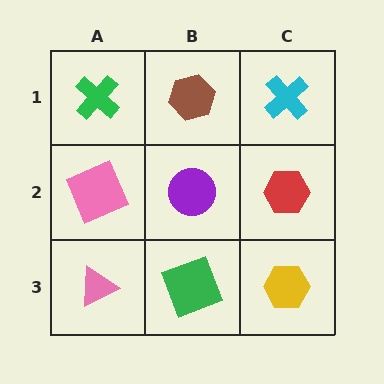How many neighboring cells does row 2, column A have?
3.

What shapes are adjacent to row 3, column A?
A pink square (row 2, column A), a green square (row 3, column B).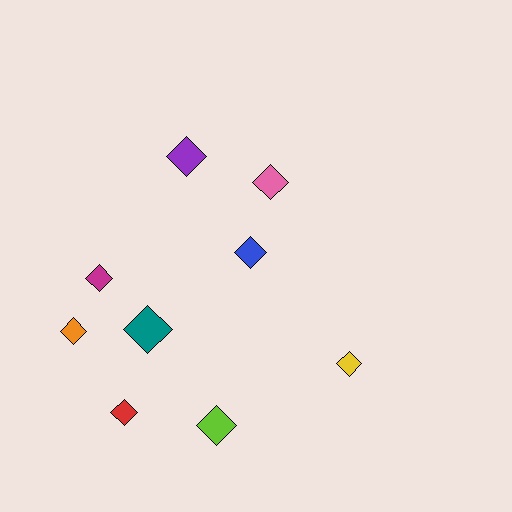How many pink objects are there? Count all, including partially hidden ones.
There is 1 pink object.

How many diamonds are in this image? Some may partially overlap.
There are 9 diamonds.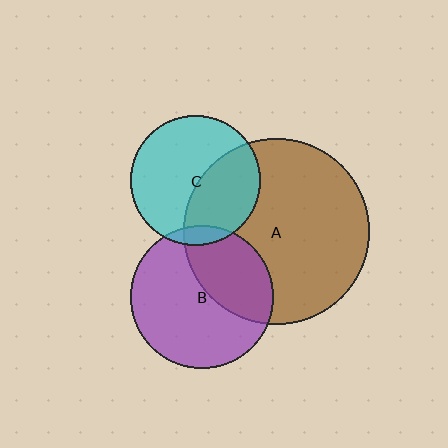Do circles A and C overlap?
Yes.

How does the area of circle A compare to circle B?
Approximately 1.7 times.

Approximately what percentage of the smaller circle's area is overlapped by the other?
Approximately 40%.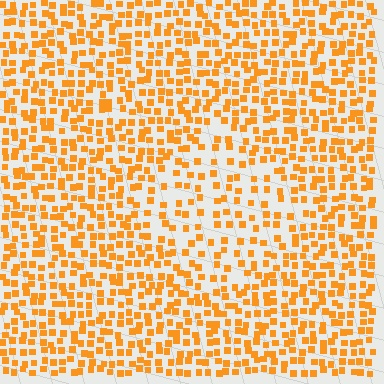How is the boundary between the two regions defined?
The boundary is defined by a change in element density (approximately 1.8x ratio). All elements are the same color, size, and shape.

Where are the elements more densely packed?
The elements are more densely packed outside the diamond boundary.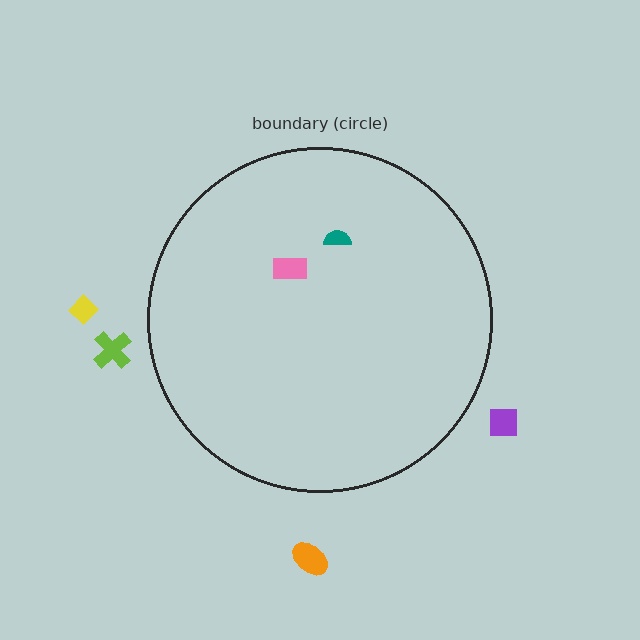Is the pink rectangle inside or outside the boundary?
Inside.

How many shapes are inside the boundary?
2 inside, 4 outside.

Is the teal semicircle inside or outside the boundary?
Inside.